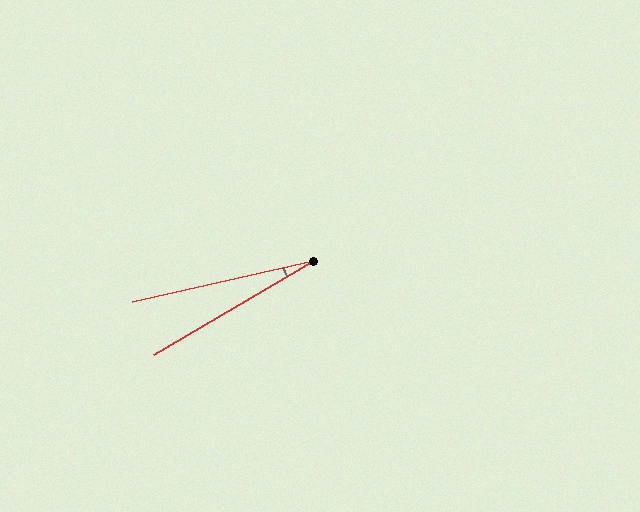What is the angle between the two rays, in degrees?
Approximately 18 degrees.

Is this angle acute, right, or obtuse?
It is acute.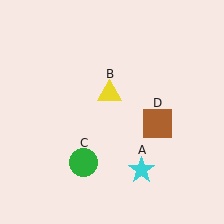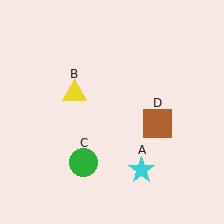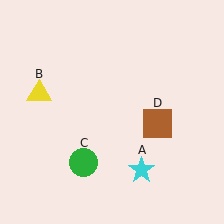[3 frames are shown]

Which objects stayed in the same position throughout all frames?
Cyan star (object A) and green circle (object C) and brown square (object D) remained stationary.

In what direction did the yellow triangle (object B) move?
The yellow triangle (object B) moved left.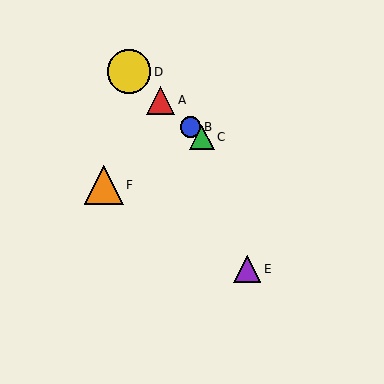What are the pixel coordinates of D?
Object D is at (129, 72).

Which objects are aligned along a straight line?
Objects A, B, C, D are aligned along a straight line.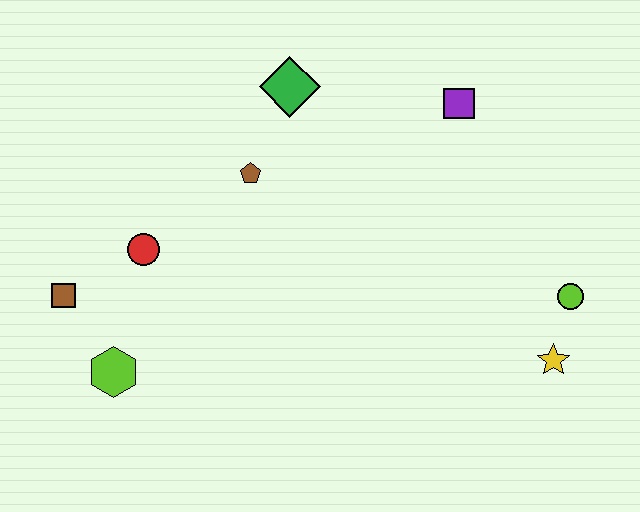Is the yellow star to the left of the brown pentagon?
No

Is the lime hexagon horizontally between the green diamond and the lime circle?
No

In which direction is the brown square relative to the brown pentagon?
The brown square is to the left of the brown pentagon.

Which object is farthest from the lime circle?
The brown square is farthest from the lime circle.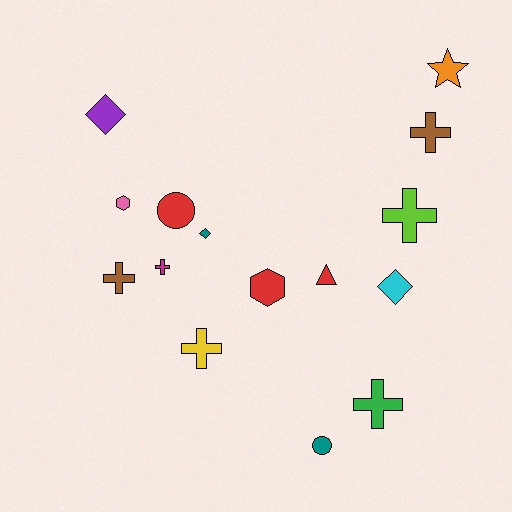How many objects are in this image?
There are 15 objects.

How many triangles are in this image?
There is 1 triangle.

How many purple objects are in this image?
There is 1 purple object.